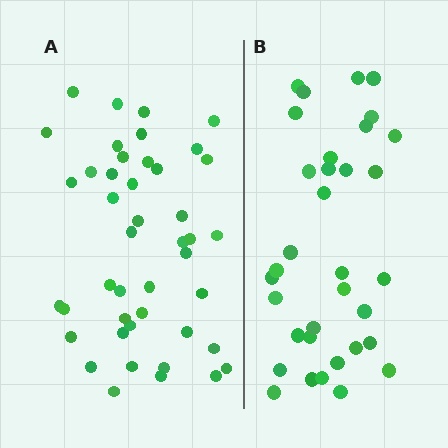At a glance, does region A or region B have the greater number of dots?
Region A (the left region) has more dots.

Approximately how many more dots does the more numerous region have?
Region A has roughly 10 or so more dots than region B.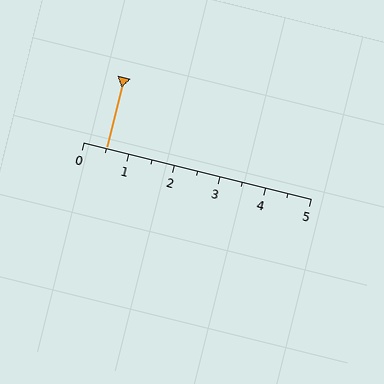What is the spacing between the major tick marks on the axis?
The major ticks are spaced 1 apart.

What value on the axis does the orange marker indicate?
The marker indicates approximately 0.5.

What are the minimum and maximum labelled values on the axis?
The axis runs from 0 to 5.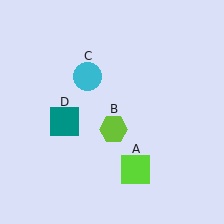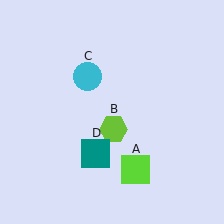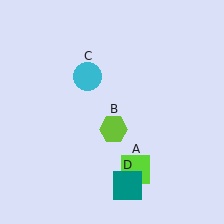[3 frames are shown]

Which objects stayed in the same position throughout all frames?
Lime square (object A) and lime hexagon (object B) and cyan circle (object C) remained stationary.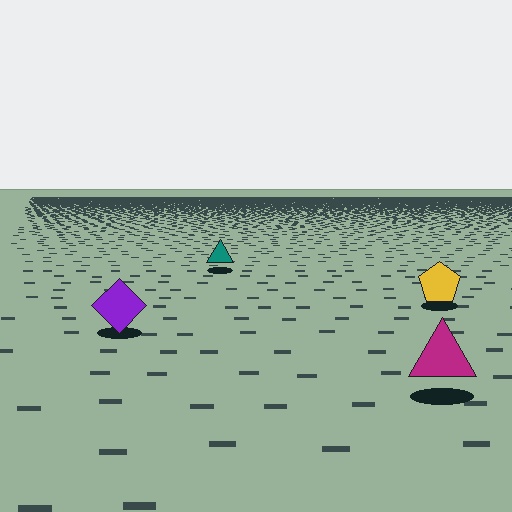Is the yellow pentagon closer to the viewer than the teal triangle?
Yes. The yellow pentagon is closer — you can tell from the texture gradient: the ground texture is coarser near it.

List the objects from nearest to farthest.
From nearest to farthest: the magenta triangle, the purple diamond, the yellow pentagon, the teal triangle.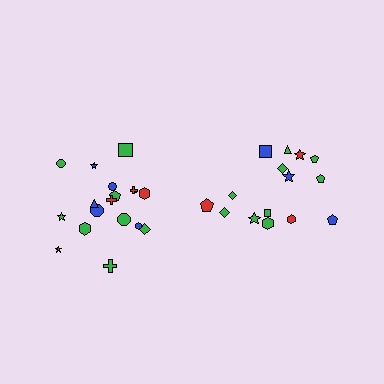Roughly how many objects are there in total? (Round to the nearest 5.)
Roughly 35 objects in total.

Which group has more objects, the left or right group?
The left group.